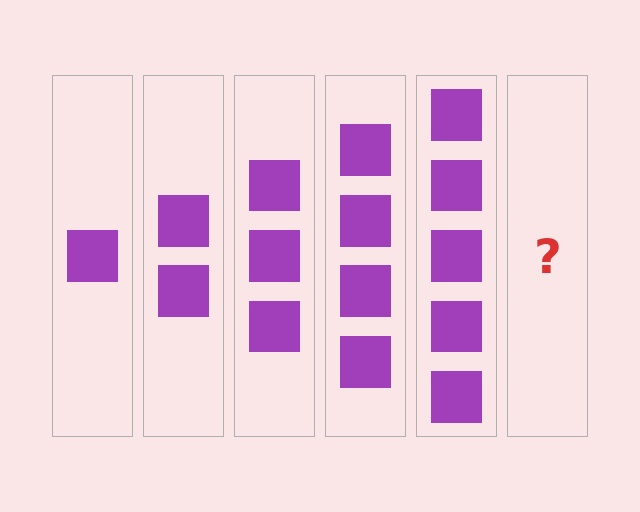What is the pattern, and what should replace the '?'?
The pattern is that each step adds one more square. The '?' should be 6 squares.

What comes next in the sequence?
The next element should be 6 squares.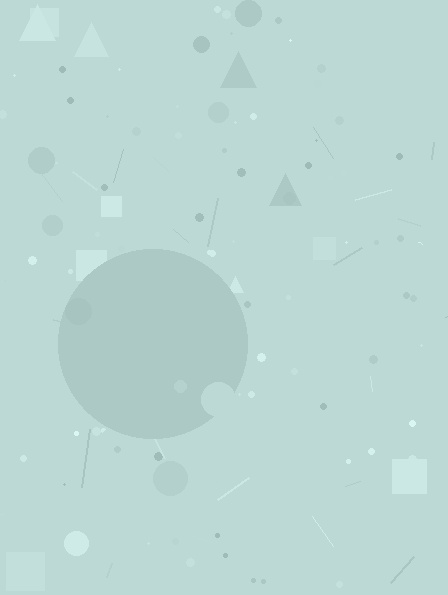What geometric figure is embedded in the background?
A circle is embedded in the background.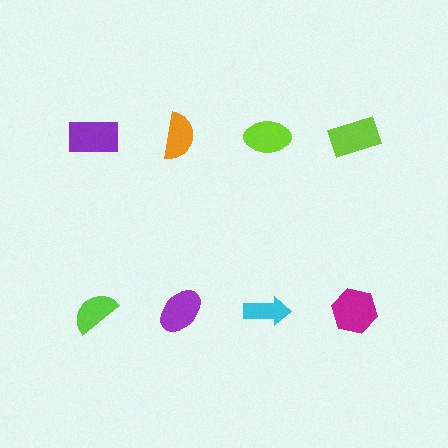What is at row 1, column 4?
A lime rectangle.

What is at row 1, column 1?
A purple rectangle.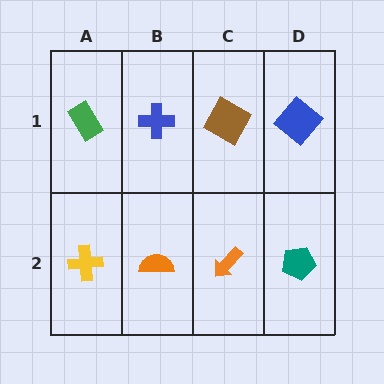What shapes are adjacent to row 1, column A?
A yellow cross (row 2, column A), a blue cross (row 1, column B).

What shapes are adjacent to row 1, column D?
A teal pentagon (row 2, column D), a brown square (row 1, column C).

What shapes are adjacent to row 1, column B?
An orange semicircle (row 2, column B), a green rectangle (row 1, column A), a brown square (row 1, column C).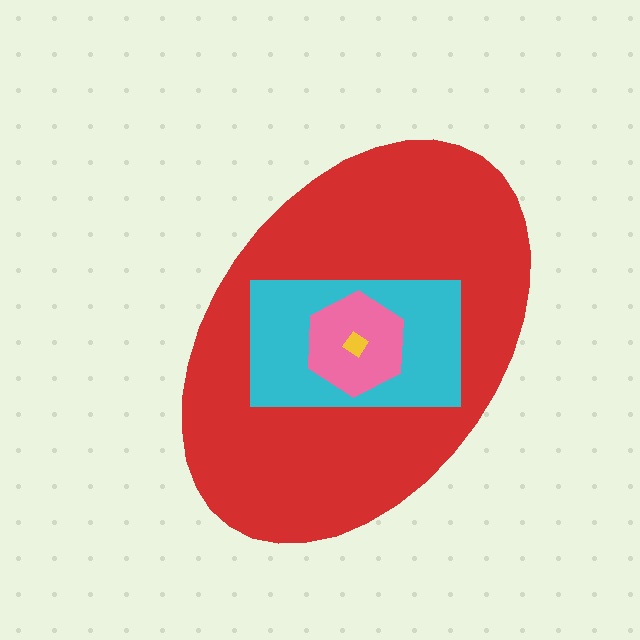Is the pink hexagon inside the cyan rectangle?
Yes.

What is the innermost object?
The yellow diamond.